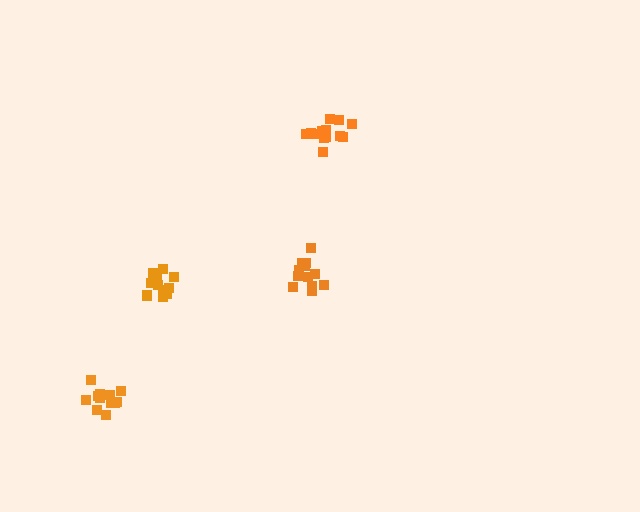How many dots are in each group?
Group 1: 14 dots, Group 2: 12 dots, Group 3: 13 dots, Group 4: 12 dots (51 total).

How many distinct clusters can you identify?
There are 4 distinct clusters.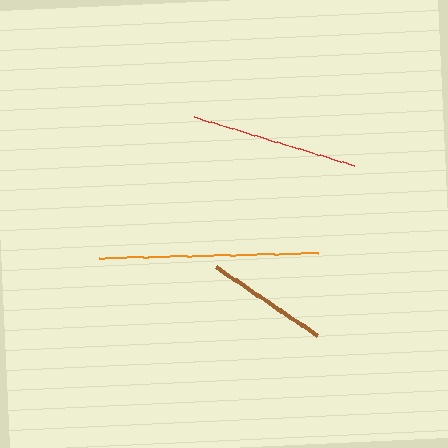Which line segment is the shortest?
The brown line is the shortest at approximately 122 pixels.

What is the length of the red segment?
The red segment is approximately 168 pixels long.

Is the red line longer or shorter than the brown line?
The red line is longer than the brown line.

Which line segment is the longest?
The orange line is the longest at approximately 220 pixels.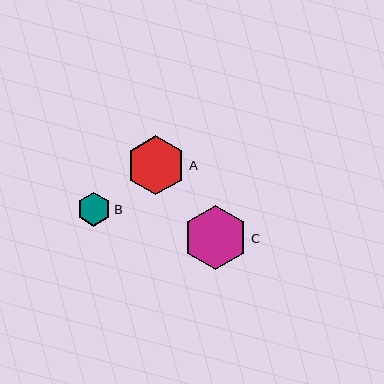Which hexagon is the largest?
Hexagon C is the largest with a size of approximately 65 pixels.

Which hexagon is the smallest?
Hexagon B is the smallest with a size of approximately 34 pixels.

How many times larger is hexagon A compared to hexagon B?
Hexagon A is approximately 1.8 times the size of hexagon B.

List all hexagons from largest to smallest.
From largest to smallest: C, A, B.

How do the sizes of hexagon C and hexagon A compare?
Hexagon C and hexagon A are approximately the same size.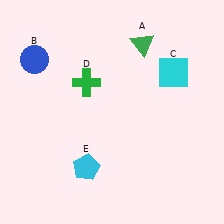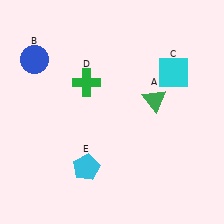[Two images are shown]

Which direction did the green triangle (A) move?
The green triangle (A) moved down.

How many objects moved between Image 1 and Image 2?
1 object moved between the two images.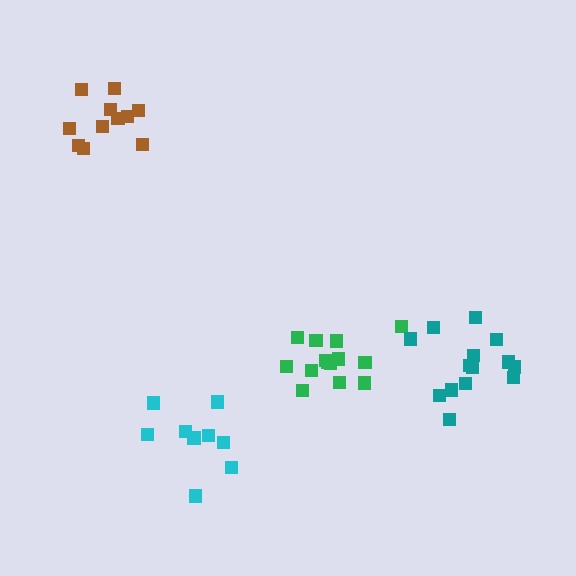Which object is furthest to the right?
The teal cluster is rightmost.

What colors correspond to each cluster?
The clusters are colored: green, teal, cyan, brown.